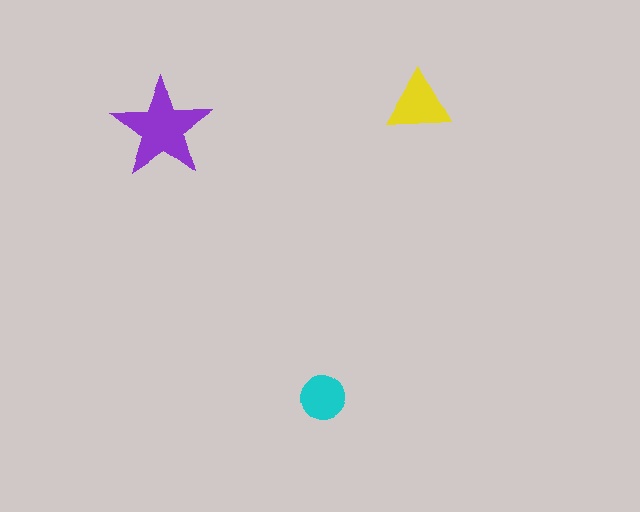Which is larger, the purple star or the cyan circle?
The purple star.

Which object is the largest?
The purple star.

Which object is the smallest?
The cyan circle.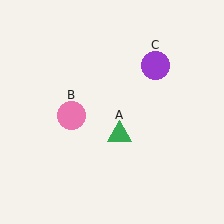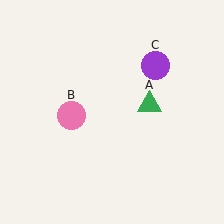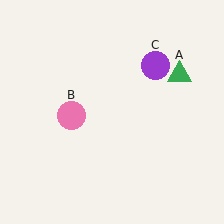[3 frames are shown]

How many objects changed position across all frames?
1 object changed position: green triangle (object A).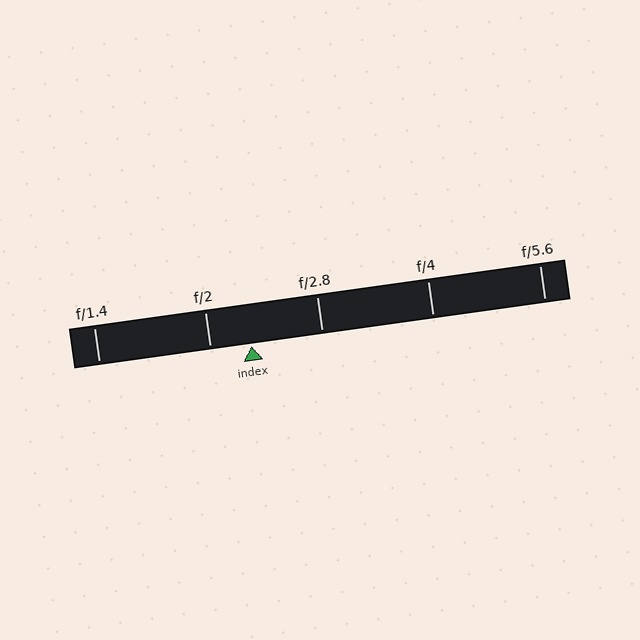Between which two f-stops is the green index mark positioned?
The index mark is between f/2 and f/2.8.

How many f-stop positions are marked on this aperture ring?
There are 5 f-stop positions marked.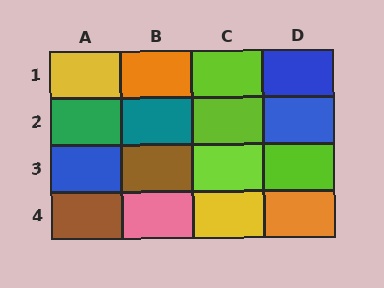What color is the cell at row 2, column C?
Lime.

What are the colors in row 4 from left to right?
Brown, pink, yellow, orange.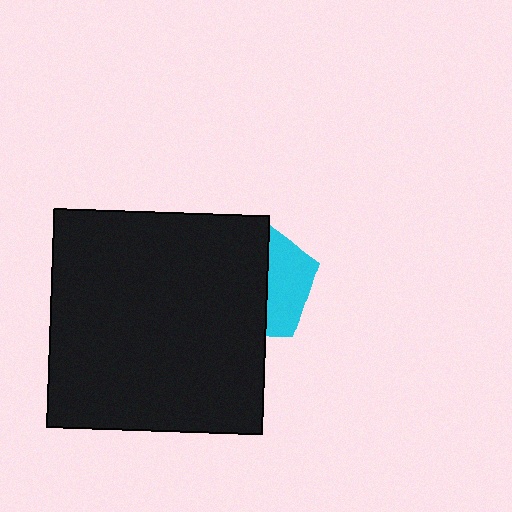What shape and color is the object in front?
The object in front is a black rectangle.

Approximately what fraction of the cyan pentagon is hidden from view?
Roughly 64% of the cyan pentagon is hidden behind the black rectangle.